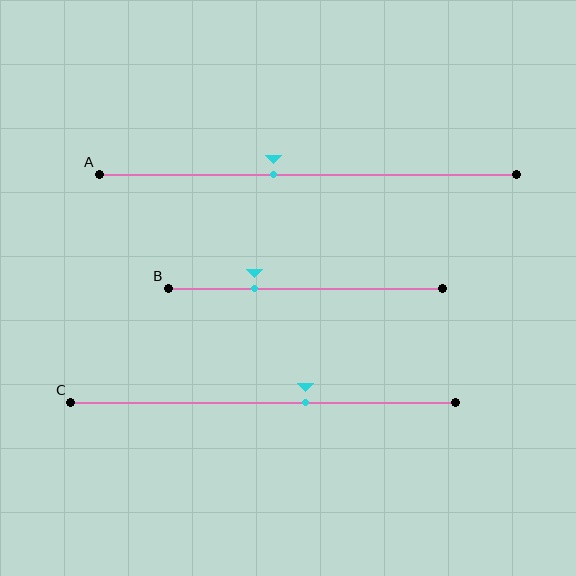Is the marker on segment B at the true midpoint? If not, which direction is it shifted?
No, the marker on segment B is shifted to the left by about 19% of the segment length.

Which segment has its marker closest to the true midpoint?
Segment A has its marker closest to the true midpoint.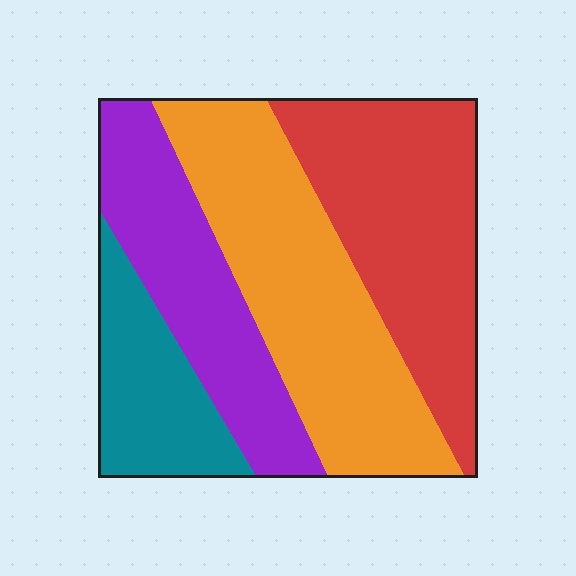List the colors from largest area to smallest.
From largest to smallest: orange, red, purple, teal.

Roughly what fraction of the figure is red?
Red takes up between a quarter and a half of the figure.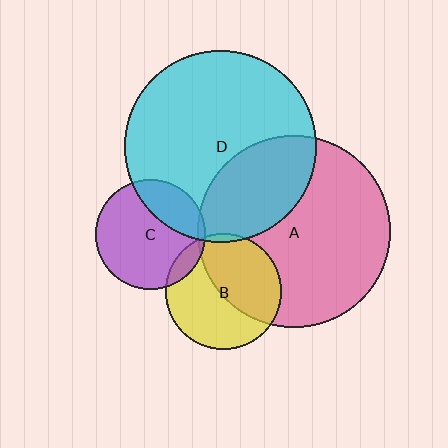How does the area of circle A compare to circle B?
Approximately 2.8 times.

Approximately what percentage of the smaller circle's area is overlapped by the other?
Approximately 25%.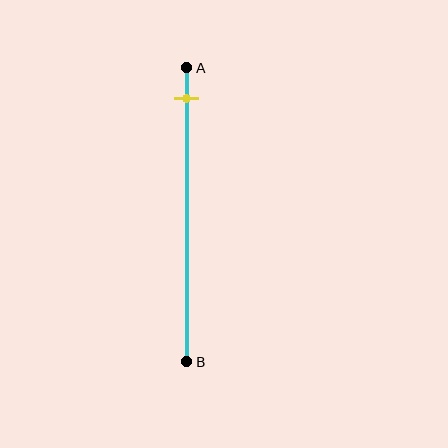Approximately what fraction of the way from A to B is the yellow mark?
The yellow mark is approximately 10% of the way from A to B.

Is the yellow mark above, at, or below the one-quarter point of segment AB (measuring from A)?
The yellow mark is above the one-quarter point of segment AB.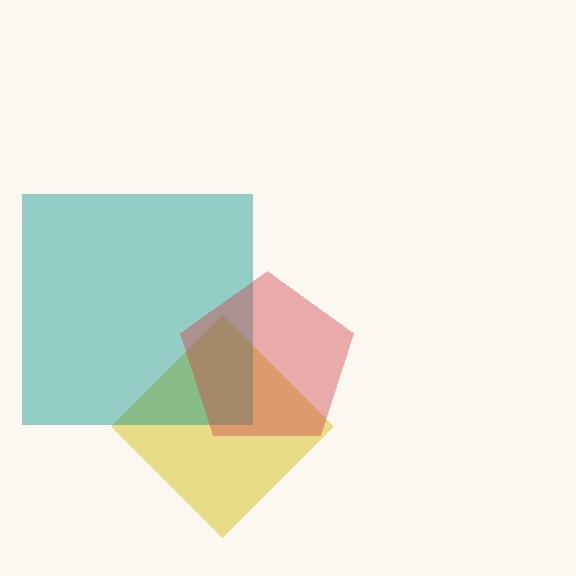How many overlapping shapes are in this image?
There are 3 overlapping shapes in the image.